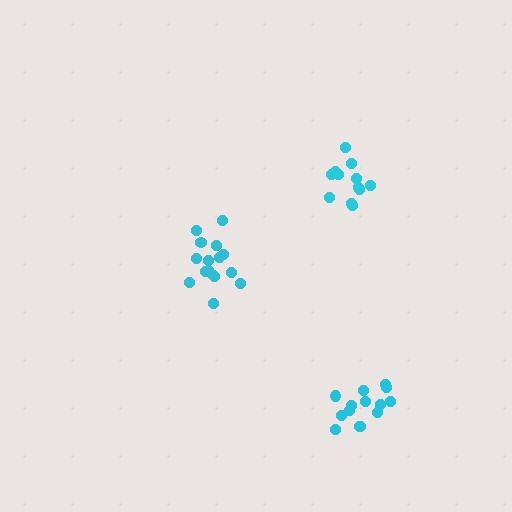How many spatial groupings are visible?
There are 3 spatial groupings.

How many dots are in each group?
Group 1: 14 dots, Group 2: 13 dots, Group 3: 16 dots (43 total).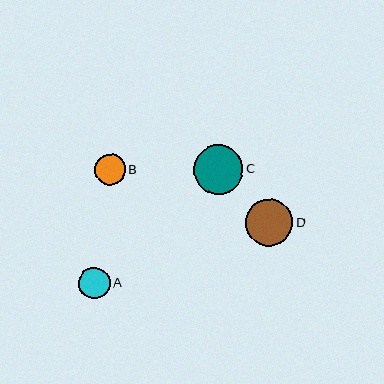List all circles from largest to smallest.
From largest to smallest: C, D, A, B.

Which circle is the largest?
Circle C is the largest with a size of approximately 50 pixels.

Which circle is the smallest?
Circle B is the smallest with a size of approximately 31 pixels.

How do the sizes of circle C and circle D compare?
Circle C and circle D are approximately the same size.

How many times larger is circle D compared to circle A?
Circle D is approximately 1.5 times the size of circle A.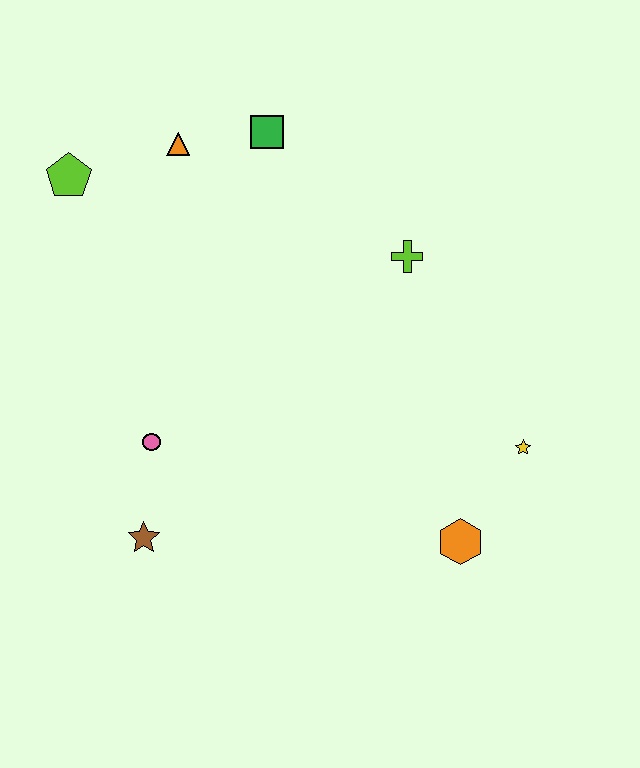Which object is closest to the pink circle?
The brown star is closest to the pink circle.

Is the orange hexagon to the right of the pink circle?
Yes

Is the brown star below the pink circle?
Yes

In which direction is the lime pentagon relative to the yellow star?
The lime pentagon is to the left of the yellow star.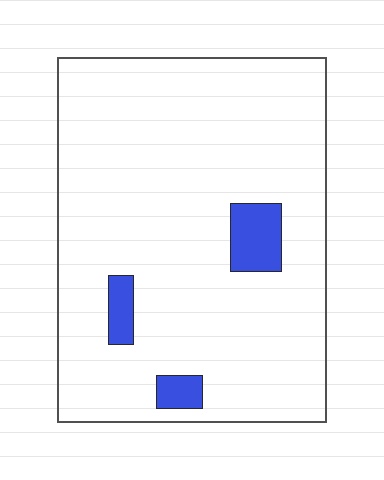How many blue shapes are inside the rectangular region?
3.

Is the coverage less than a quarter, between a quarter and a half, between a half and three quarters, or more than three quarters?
Less than a quarter.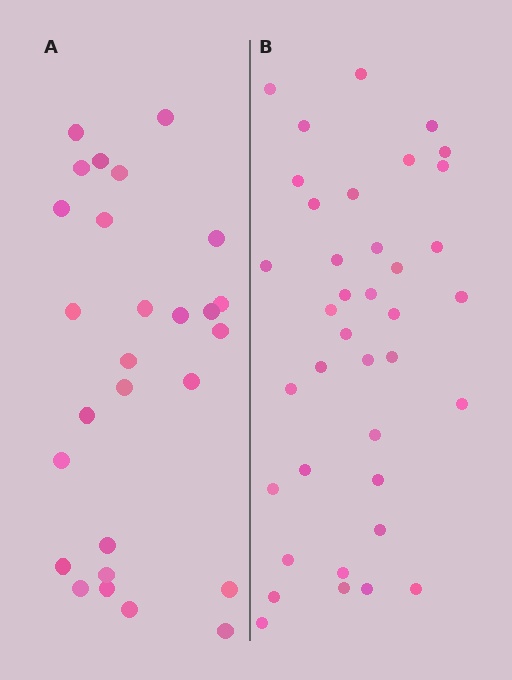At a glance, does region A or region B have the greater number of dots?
Region B (the right region) has more dots.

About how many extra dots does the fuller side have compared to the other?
Region B has roughly 12 or so more dots than region A.